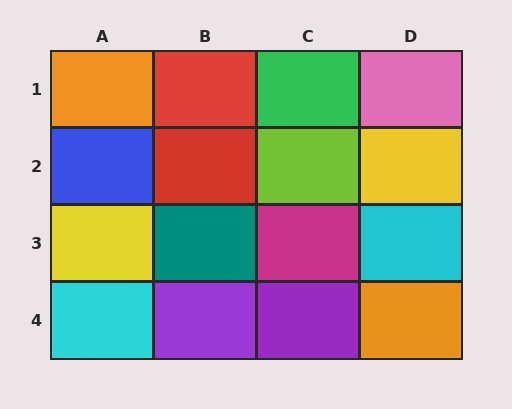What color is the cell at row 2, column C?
Lime.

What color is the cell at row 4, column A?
Cyan.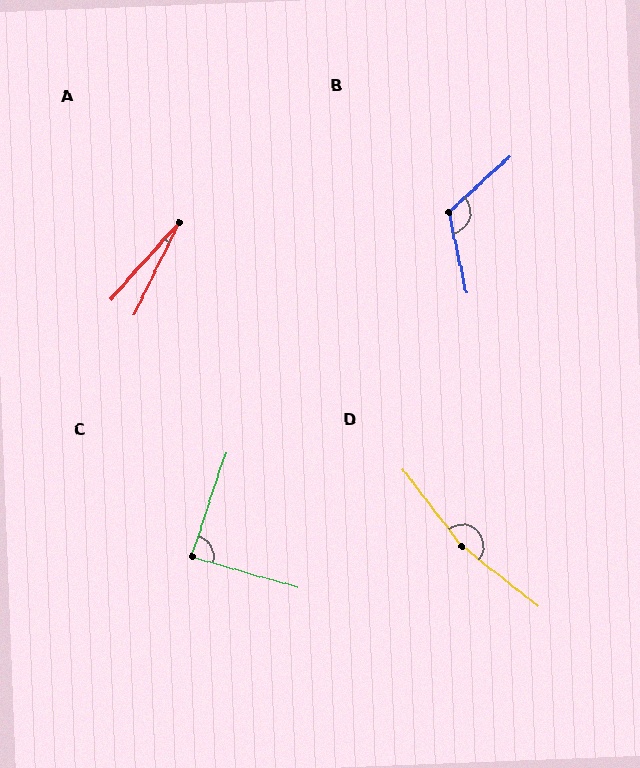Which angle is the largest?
D, at approximately 165 degrees.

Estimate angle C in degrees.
Approximately 88 degrees.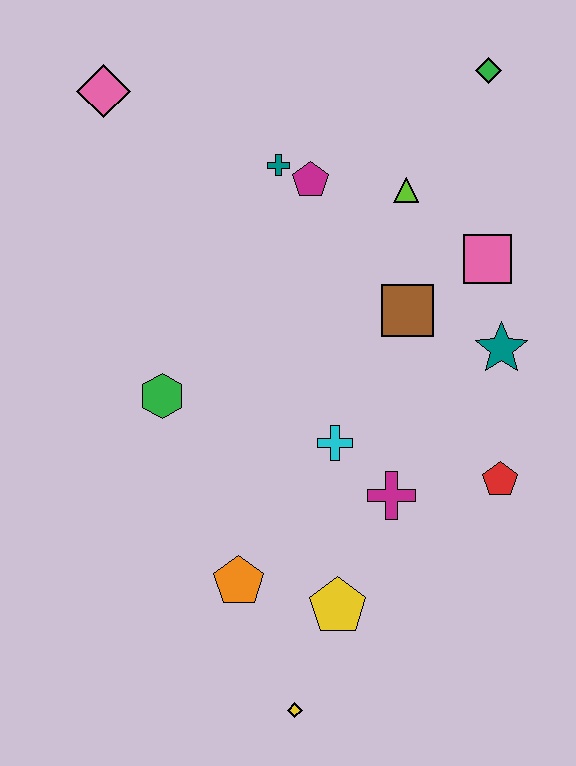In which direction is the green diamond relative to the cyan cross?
The green diamond is above the cyan cross.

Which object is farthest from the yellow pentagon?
The pink diamond is farthest from the yellow pentagon.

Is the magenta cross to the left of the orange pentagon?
No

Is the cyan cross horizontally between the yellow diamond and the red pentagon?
Yes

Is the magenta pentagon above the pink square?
Yes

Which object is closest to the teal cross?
The magenta pentagon is closest to the teal cross.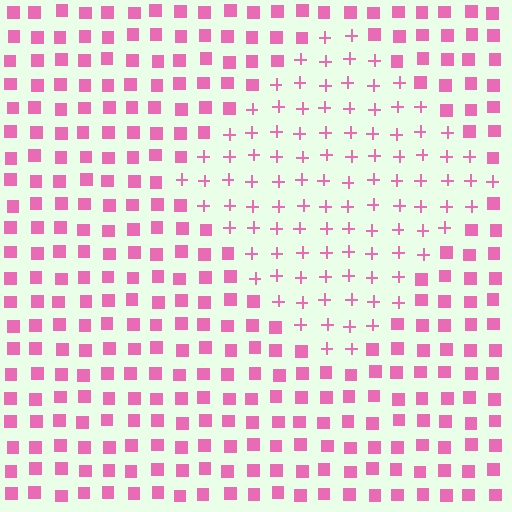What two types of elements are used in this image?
The image uses plus signs inside the diamond region and squares outside it.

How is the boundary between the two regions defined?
The boundary is defined by a change in element shape: plus signs inside vs. squares outside. All elements share the same color and spacing.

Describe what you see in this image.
The image is filled with small pink elements arranged in a uniform grid. A diamond-shaped region contains plus signs, while the surrounding area contains squares. The boundary is defined purely by the change in element shape.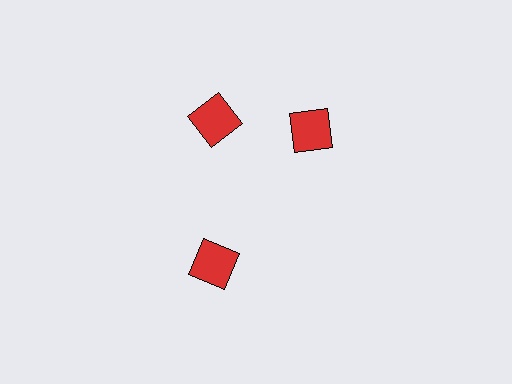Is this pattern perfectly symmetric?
No. The 3 red squares are arranged in a ring, but one element near the 3 o'clock position is rotated out of alignment along the ring, breaking the 3-fold rotational symmetry.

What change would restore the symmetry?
The symmetry would be restored by rotating it back into even spacing with its neighbors so that all 3 squares sit at equal angles and equal distance from the center.